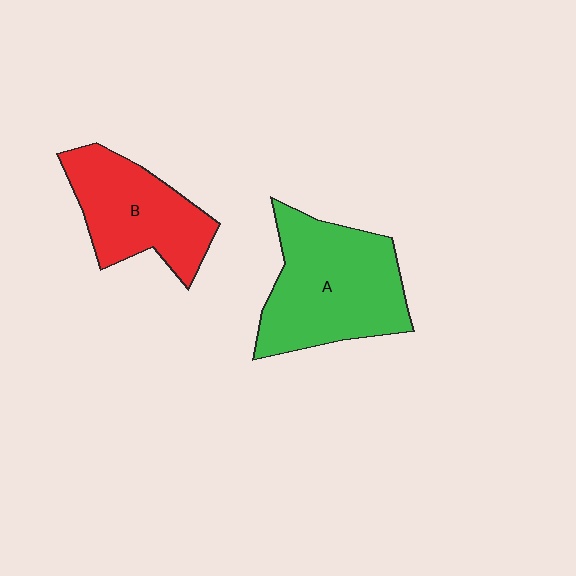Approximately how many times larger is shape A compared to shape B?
Approximately 1.3 times.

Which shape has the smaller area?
Shape B (red).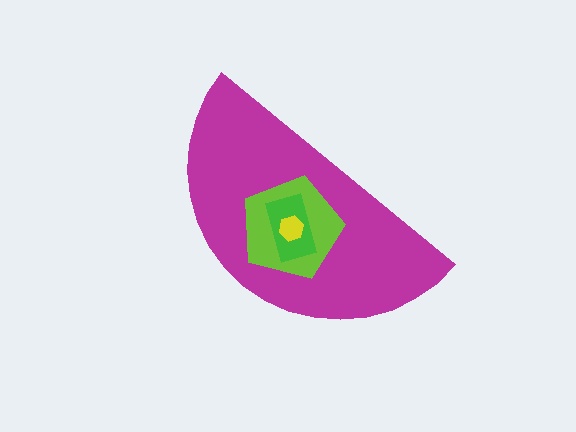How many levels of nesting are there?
4.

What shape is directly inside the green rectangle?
The yellow hexagon.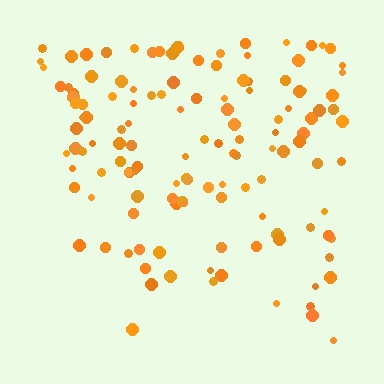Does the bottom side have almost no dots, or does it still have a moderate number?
Still a moderate number, just noticeably fewer than the top.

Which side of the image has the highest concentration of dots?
The top.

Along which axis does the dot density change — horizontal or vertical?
Vertical.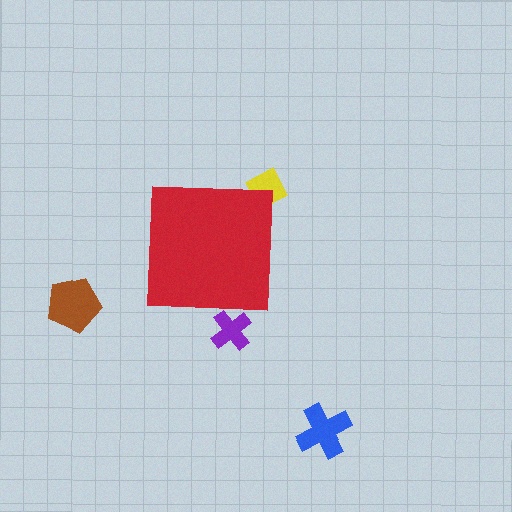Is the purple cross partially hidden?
Yes, the purple cross is partially hidden behind the red square.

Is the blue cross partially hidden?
No, the blue cross is fully visible.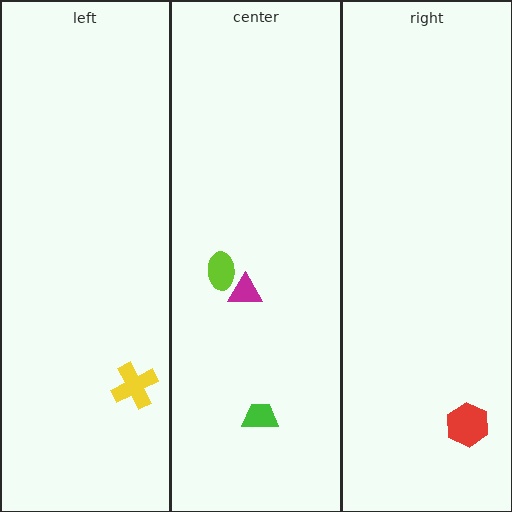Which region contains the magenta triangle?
The center region.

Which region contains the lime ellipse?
The center region.